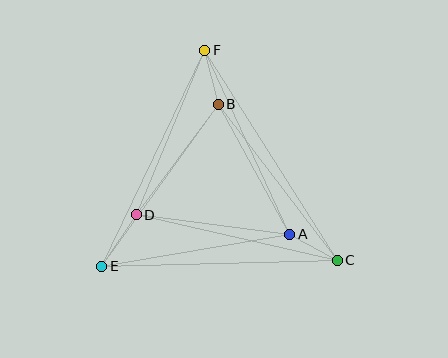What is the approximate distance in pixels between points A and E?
The distance between A and E is approximately 191 pixels.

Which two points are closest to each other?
Points A and C are closest to each other.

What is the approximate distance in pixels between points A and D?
The distance between A and D is approximately 155 pixels.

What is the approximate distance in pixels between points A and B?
The distance between A and B is approximately 148 pixels.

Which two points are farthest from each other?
Points C and F are farthest from each other.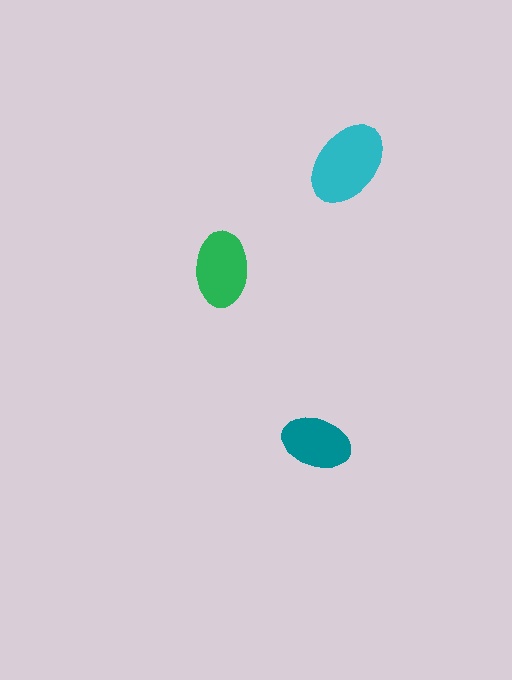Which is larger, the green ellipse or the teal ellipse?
The green one.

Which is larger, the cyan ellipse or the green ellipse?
The cyan one.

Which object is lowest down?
The teal ellipse is bottommost.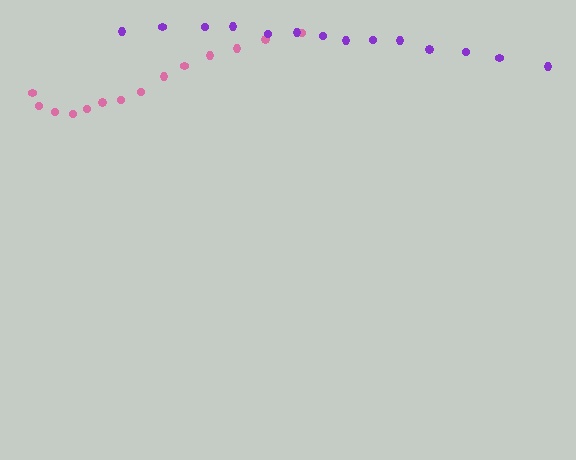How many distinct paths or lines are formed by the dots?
There are 2 distinct paths.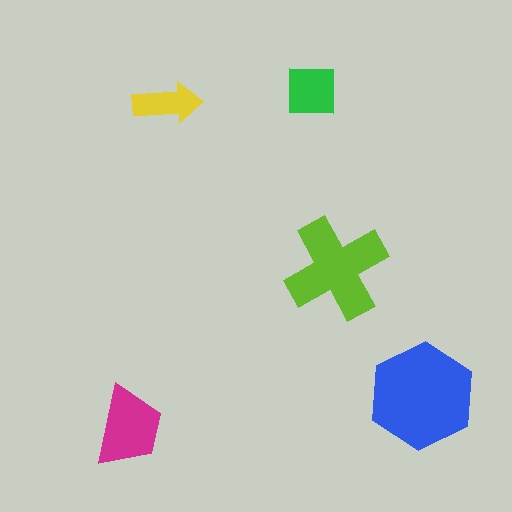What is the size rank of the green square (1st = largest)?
4th.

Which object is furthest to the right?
The blue hexagon is rightmost.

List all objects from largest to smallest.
The blue hexagon, the lime cross, the magenta trapezoid, the green square, the yellow arrow.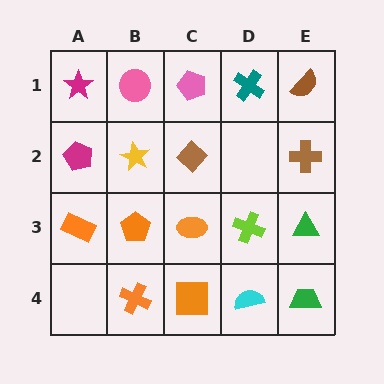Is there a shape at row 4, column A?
No, that cell is empty.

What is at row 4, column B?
An orange cross.